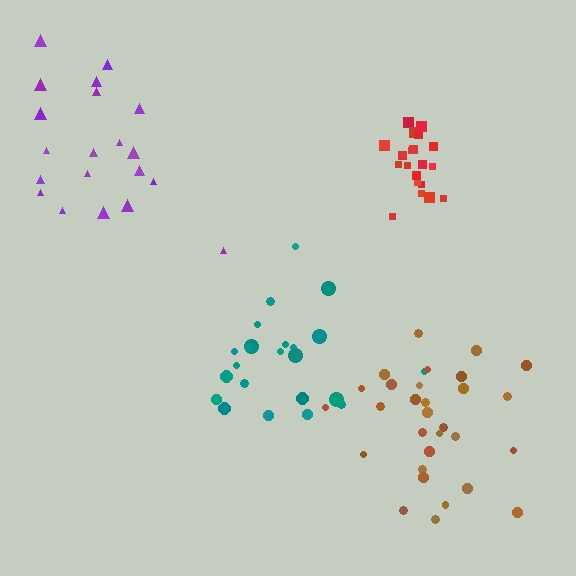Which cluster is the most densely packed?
Red.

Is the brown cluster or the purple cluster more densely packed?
Brown.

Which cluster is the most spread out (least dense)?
Purple.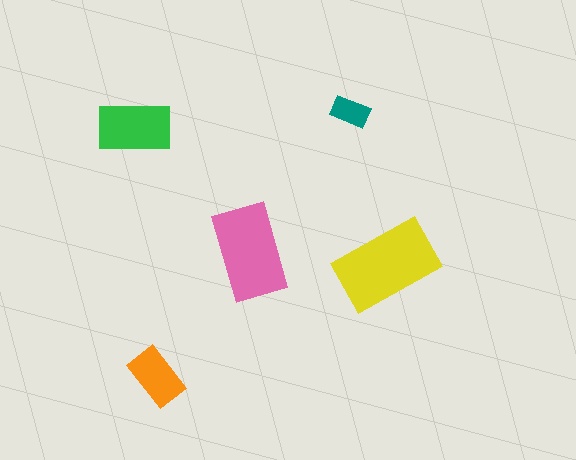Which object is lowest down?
The orange rectangle is bottommost.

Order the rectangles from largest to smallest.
the yellow one, the pink one, the green one, the orange one, the teal one.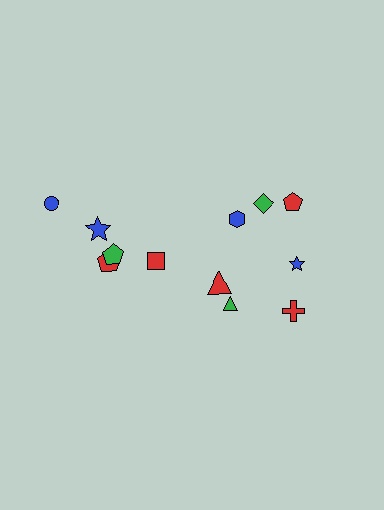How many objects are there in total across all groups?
There are 12 objects.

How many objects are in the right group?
There are 7 objects.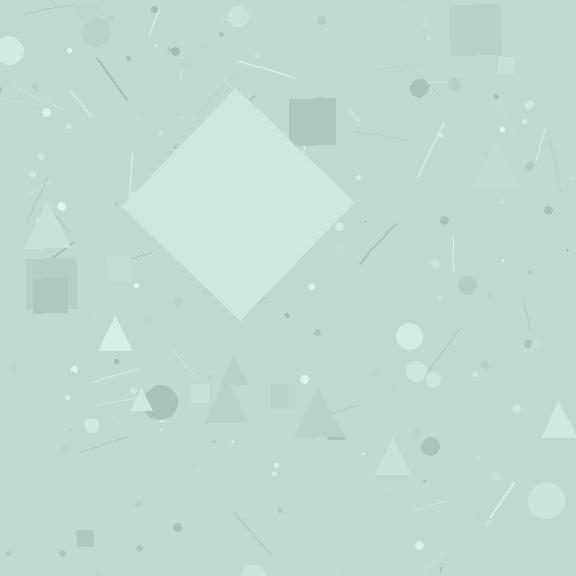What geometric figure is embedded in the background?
A diamond is embedded in the background.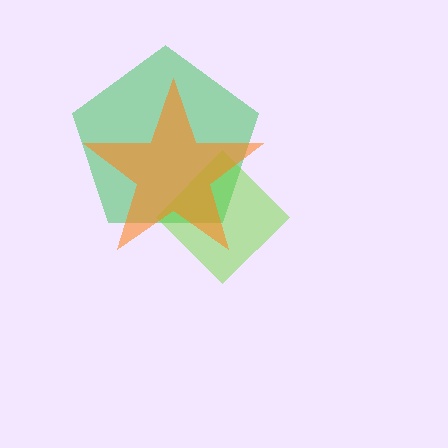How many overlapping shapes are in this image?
There are 3 overlapping shapes in the image.